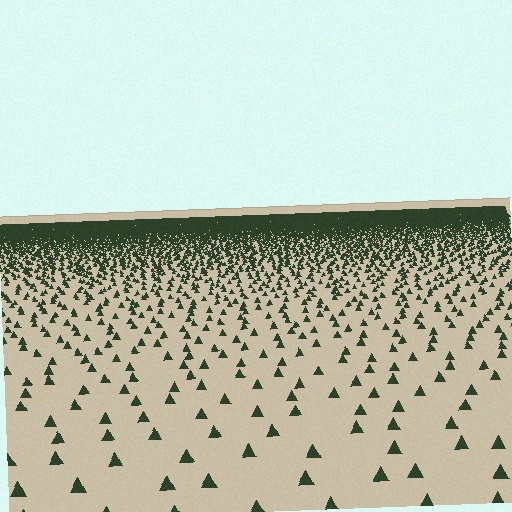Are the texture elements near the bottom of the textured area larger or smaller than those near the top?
Larger. Near the bottom, elements are closer to the viewer and appear at a bigger on-screen size.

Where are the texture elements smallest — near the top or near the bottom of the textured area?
Near the top.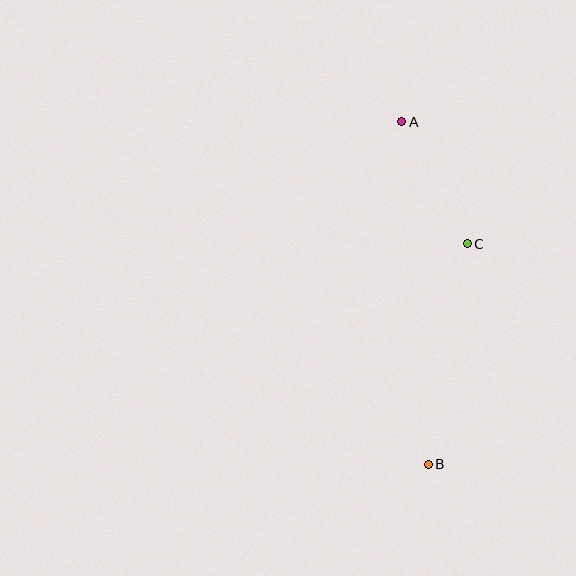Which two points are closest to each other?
Points A and C are closest to each other.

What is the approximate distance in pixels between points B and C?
The distance between B and C is approximately 224 pixels.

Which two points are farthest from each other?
Points A and B are farthest from each other.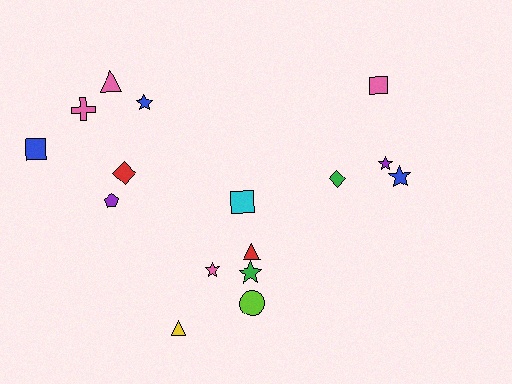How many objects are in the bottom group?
There are 6 objects.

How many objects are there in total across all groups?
There are 16 objects.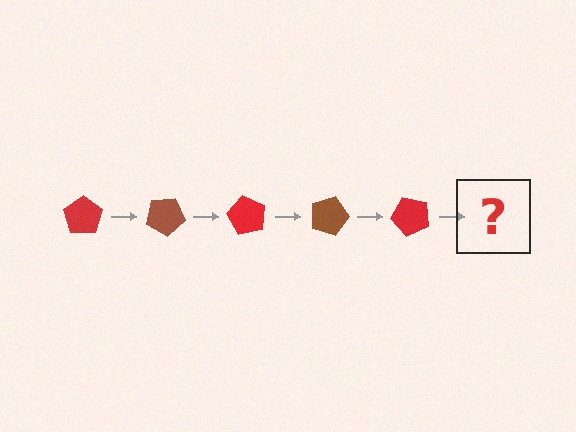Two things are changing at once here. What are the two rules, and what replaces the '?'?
The two rules are that it rotates 30 degrees each step and the color cycles through red and brown. The '?' should be a brown pentagon, rotated 150 degrees from the start.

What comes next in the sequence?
The next element should be a brown pentagon, rotated 150 degrees from the start.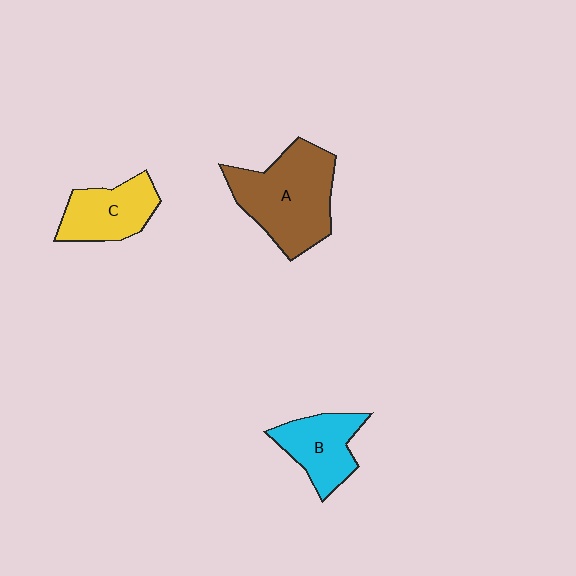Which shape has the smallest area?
Shape B (cyan).